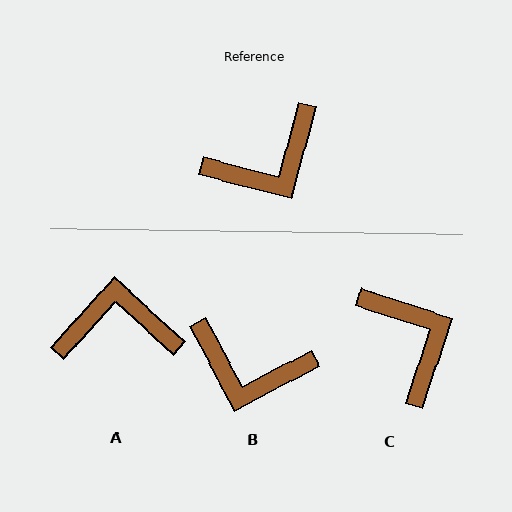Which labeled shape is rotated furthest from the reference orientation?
A, about 152 degrees away.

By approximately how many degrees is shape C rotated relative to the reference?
Approximately 87 degrees counter-clockwise.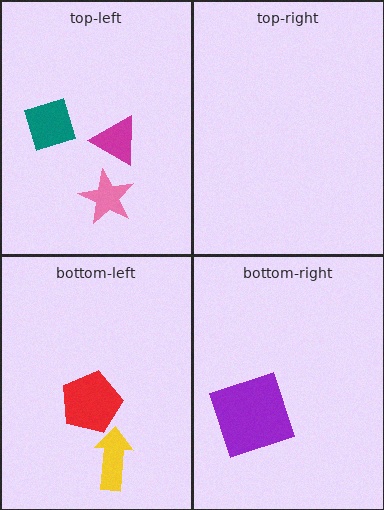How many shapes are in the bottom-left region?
2.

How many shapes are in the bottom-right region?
1.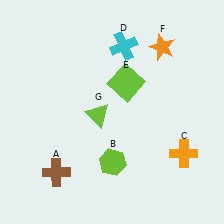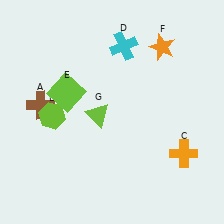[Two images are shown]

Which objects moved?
The objects that moved are: the brown cross (A), the lime hexagon (B), the lime square (E).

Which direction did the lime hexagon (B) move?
The lime hexagon (B) moved left.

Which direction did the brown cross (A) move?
The brown cross (A) moved up.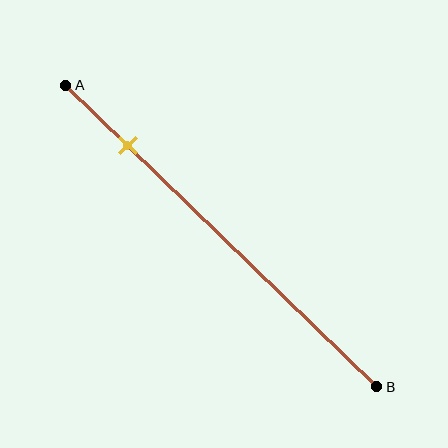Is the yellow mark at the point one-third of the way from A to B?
No, the mark is at about 20% from A, not at the 33% one-third point.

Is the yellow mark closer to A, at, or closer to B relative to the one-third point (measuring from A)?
The yellow mark is closer to point A than the one-third point of segment AB.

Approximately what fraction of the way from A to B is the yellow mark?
The yellow mark is approximately 20% of the way from A to B.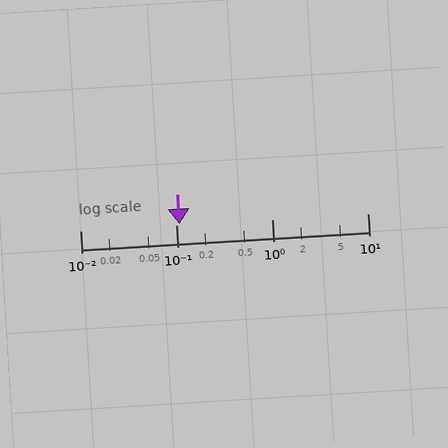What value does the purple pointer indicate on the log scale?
The pointer indicates approximately 0.11.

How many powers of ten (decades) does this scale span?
The scale spans 3 decades, from 0.01 to 10.